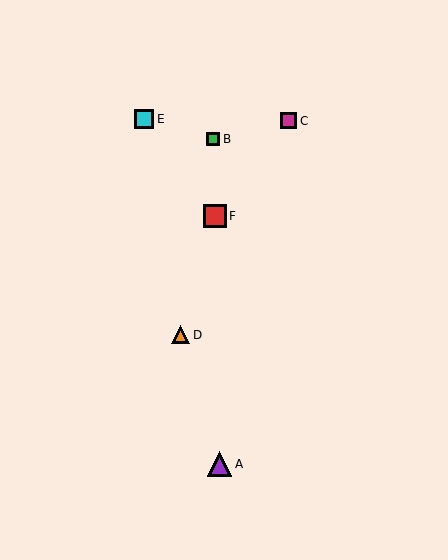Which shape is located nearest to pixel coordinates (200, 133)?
The green square (labeled B) at (213, 139) is nearest to that location.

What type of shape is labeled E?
Shape E is a cyan square.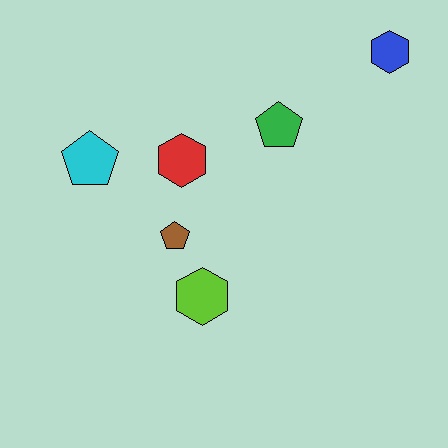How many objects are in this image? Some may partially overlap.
There are 6 objects.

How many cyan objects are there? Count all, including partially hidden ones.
There is 1 cyan object.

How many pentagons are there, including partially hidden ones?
There are 3 pentagons.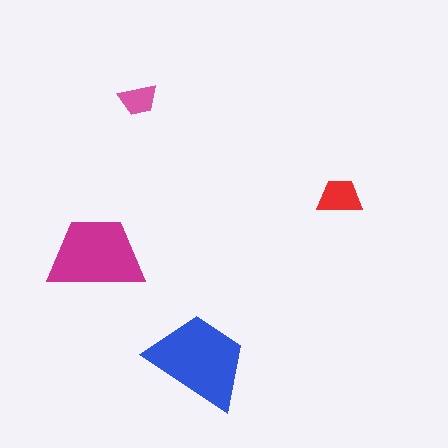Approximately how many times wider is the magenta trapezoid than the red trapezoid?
About 2 times wider.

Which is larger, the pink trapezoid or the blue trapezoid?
The blue one.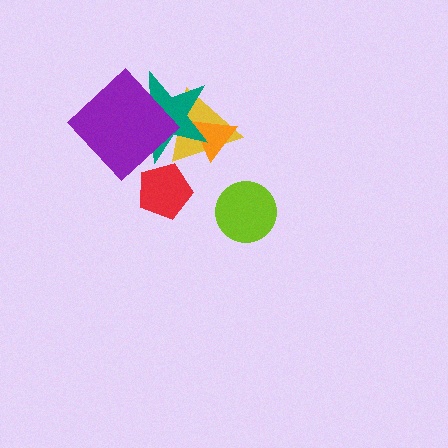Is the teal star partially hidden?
Yes, it is partially covered by another shape.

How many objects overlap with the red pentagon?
0 objects overlap with the red pentagon.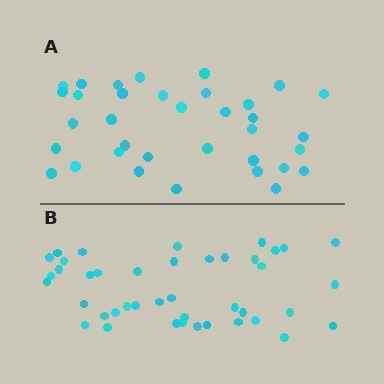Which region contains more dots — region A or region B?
Region B (the bottom region) has more dots.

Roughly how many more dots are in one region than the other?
Region B has roughly 8 or so more dots than region A.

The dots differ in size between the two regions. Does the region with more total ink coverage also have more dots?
No. Region A has more total ink coverage because its dots are larger, but region B actually contains more individual dots. Total area can be misleading — the number of items is what matters here.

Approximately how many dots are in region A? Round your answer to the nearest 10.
About 40 dots. (The exact count is 35, which rounds to 40.)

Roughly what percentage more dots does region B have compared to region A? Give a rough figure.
About 20% more.